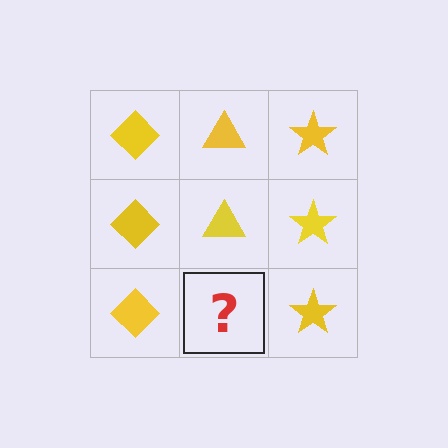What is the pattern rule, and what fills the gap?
The rule is that each column has a consistent shape. The gap should be filled with a yellow triangle.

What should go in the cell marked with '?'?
The missing cell should contain a yellow triangle.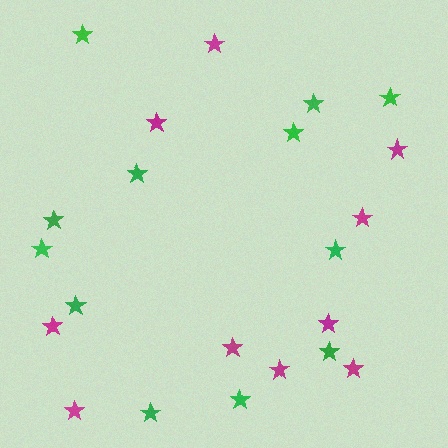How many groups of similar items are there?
There are 2 groups: one group of green stars (12) and one group of magenta stars (10).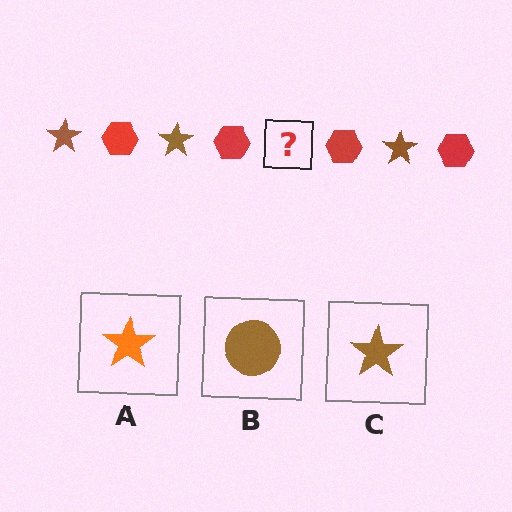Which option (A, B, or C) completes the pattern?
C.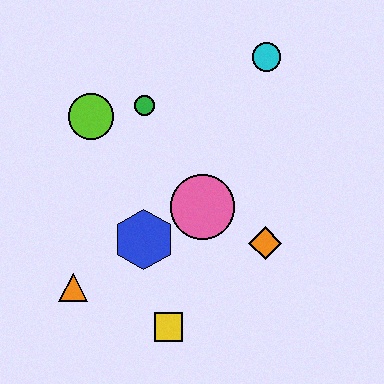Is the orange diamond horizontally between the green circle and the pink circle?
No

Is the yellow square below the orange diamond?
Yes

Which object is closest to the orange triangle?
The blue hexagon is closest to the orange triangle.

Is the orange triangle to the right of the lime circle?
No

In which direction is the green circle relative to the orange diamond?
The green circle is above the orange diamond.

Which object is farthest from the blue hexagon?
The cyan circle is farthest from the blue hexagon.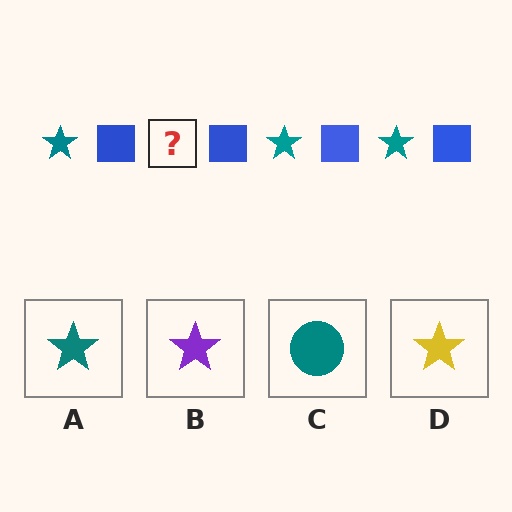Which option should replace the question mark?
Option A.